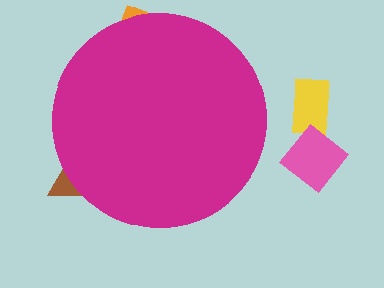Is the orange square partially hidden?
Yes, the orange square is partially hidden behind the magenta circle.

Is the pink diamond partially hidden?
No, the pink diamond is fully visible.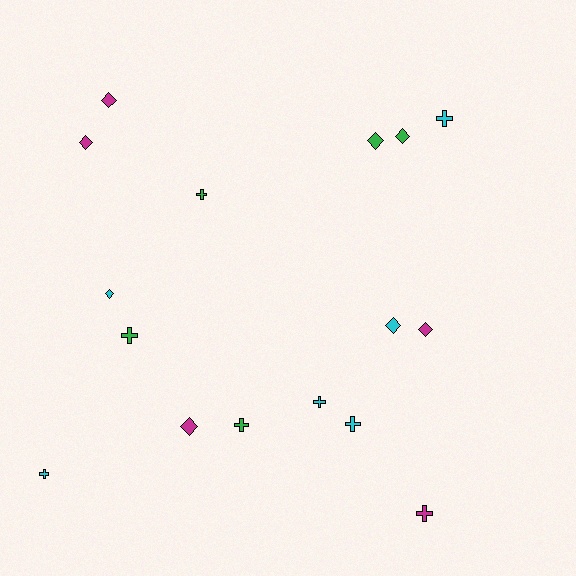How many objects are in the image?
There are 16 objects.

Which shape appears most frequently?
Cross, with 8 objects.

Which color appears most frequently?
Cyan, with 6 objects.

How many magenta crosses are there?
There is 1 magenta cross.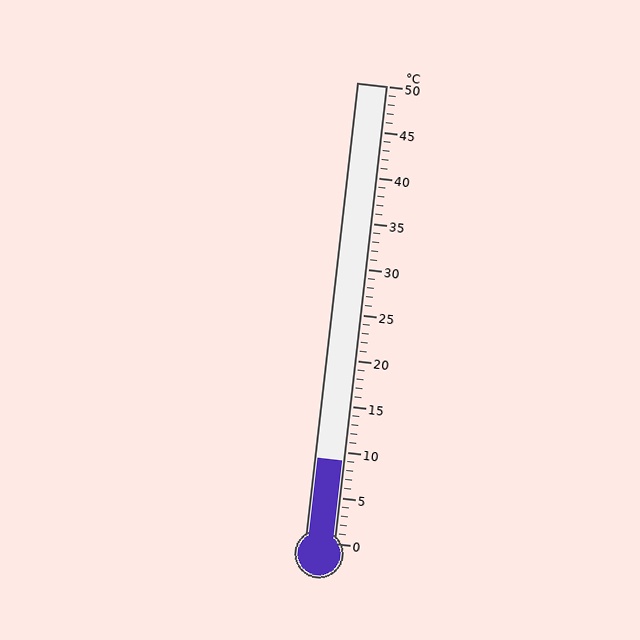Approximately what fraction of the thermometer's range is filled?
The thermometer is filled to approximately 20% of its range.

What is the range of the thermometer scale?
The thermometer scale ranges from 0°C to 50°C.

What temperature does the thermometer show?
The thermometer shows approximately 9°C.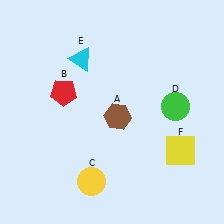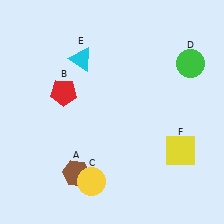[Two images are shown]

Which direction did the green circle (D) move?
The green circle (D) moved up.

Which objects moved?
The objects that moved are: the brown hexagon (A), the green circle (D).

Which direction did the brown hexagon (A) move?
The brown hexagon (A) moved down.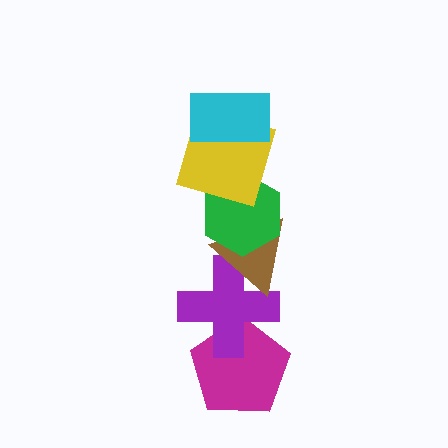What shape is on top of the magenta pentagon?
The purple cross is on top of the magenta pentagon.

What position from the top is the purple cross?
The purple cross is 5th from the top.